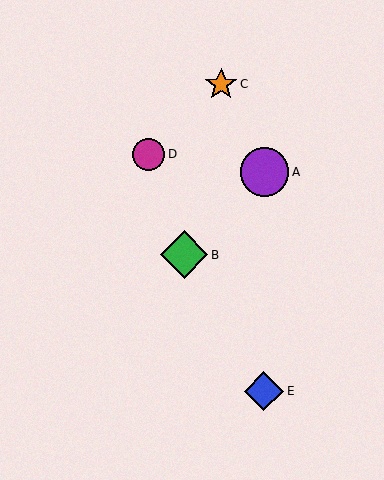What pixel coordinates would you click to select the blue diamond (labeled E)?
Click at (264, 391) to select the blue diamond E.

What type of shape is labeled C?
Shape C is an orange star.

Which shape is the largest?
The purple circle (labeled A) is the largest.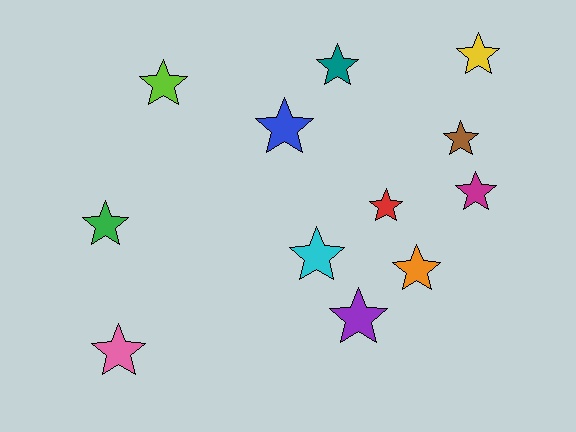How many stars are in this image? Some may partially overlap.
There are 12 stars.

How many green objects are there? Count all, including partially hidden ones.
There is 1 green object.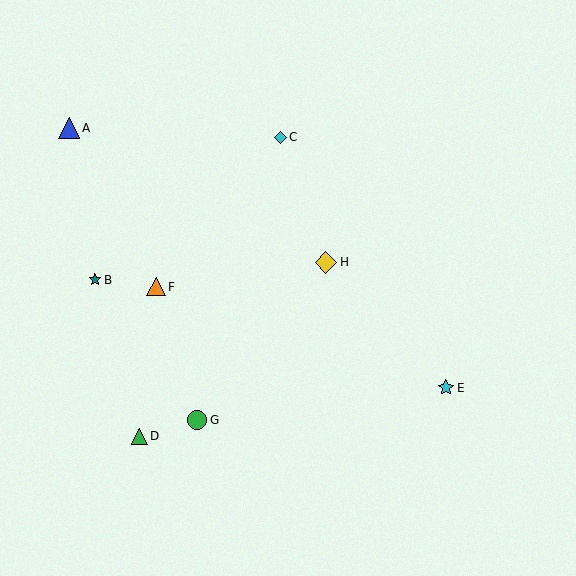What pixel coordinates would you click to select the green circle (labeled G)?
Click at (197, 420) to select the green circle G.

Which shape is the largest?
The yellow diamond (labeled H) is the largest.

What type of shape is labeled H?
Shape H is a yellow diamond.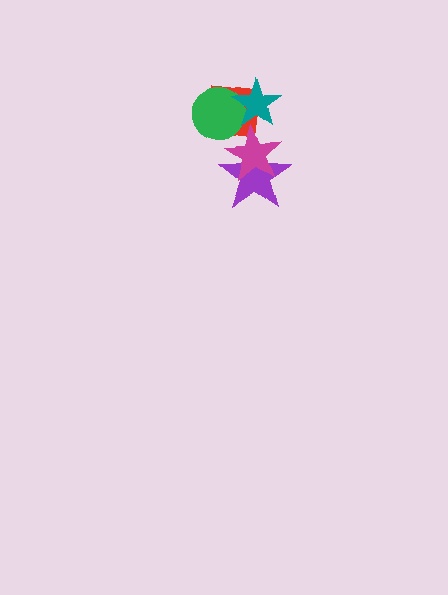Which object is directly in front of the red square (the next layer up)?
The green circle is directly in front of the red square.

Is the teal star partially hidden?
Yes, it is partially covered by another shape.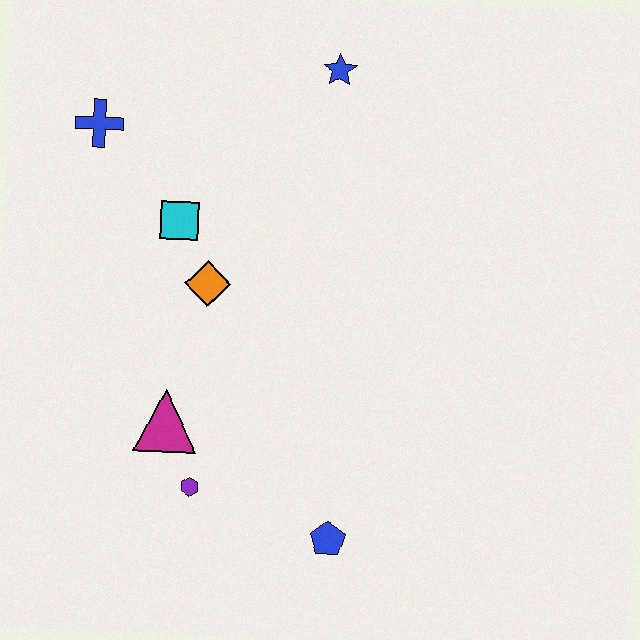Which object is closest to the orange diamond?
The cyan square is closest to the orange diamond.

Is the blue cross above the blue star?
No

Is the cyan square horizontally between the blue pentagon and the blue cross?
Yes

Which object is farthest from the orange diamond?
The blue pentagon is farthest from the orange diamond.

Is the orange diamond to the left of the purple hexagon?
No